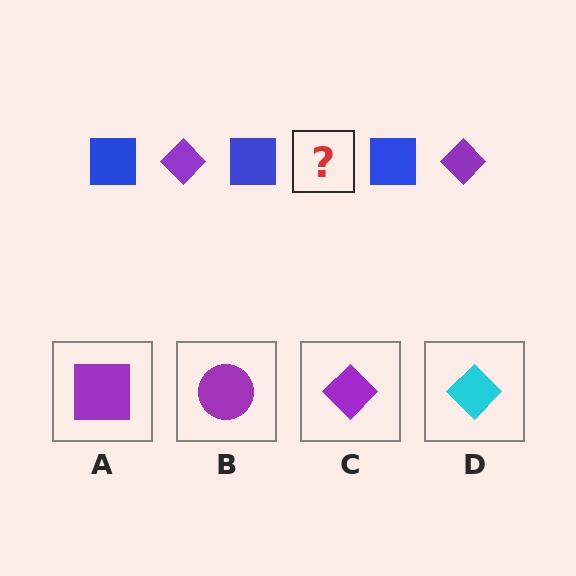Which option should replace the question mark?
Option C.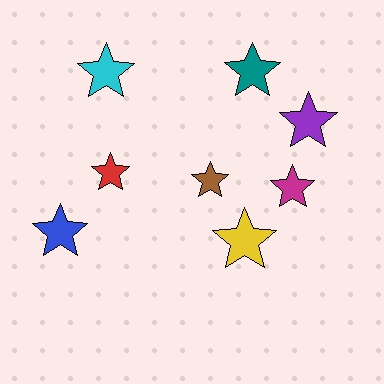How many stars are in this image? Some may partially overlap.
There are 8 stars.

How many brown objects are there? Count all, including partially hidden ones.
There is 1 brown object.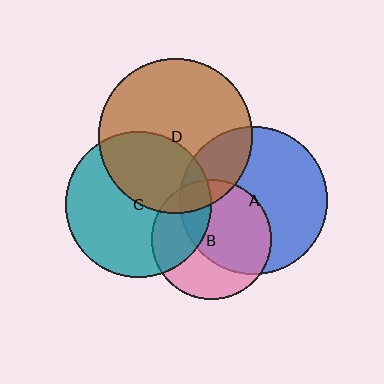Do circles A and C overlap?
Yes.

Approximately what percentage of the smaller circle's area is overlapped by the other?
Approximately 10%.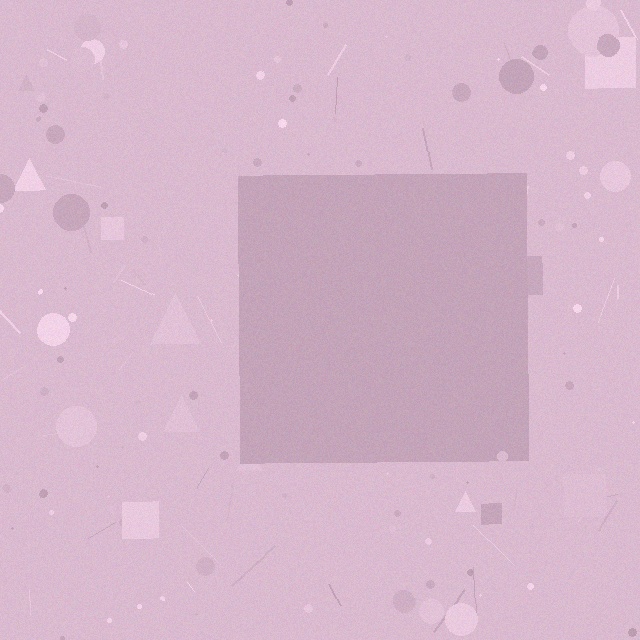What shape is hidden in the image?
A square is hidden in the image.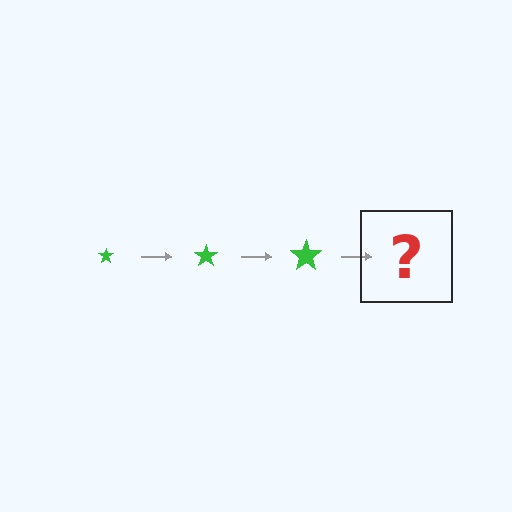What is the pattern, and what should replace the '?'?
The pattern is that the star gets progressively larger each step. The '?' should be a green star, larger than the previous one.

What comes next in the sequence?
The next element should be a green star, larger than the previous one.